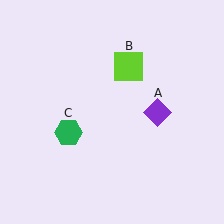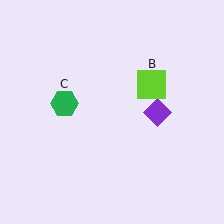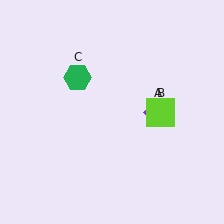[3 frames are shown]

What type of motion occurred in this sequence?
The lime square (object B), green hexagon (object C) rotated clockwise around the center of the scene.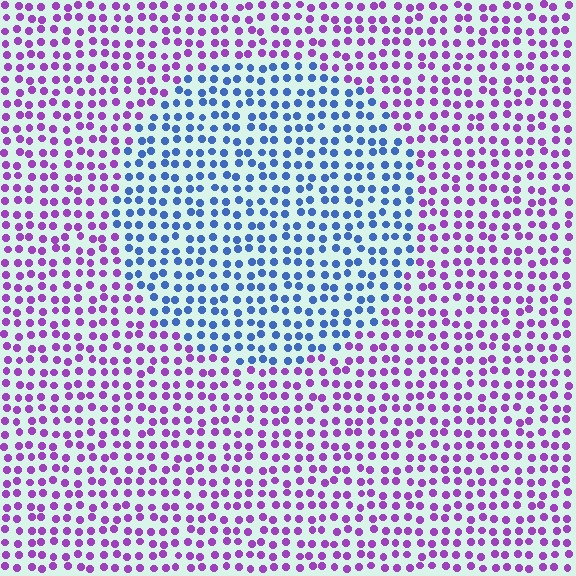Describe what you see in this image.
The image is filled with small purple elements in a uniform arrangement. A circle-shaped region is visible where the elements are tinted to a slightly different hue, forming a subtle color boundary.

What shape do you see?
I see a circle.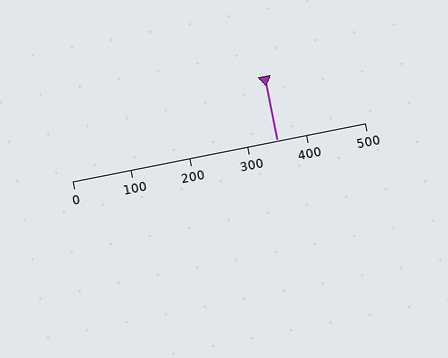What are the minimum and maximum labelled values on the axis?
The axis runs from 0 to 500.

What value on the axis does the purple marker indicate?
The marker indicates approximately 350.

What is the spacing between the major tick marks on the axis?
The major ticks are spaced 100 apart.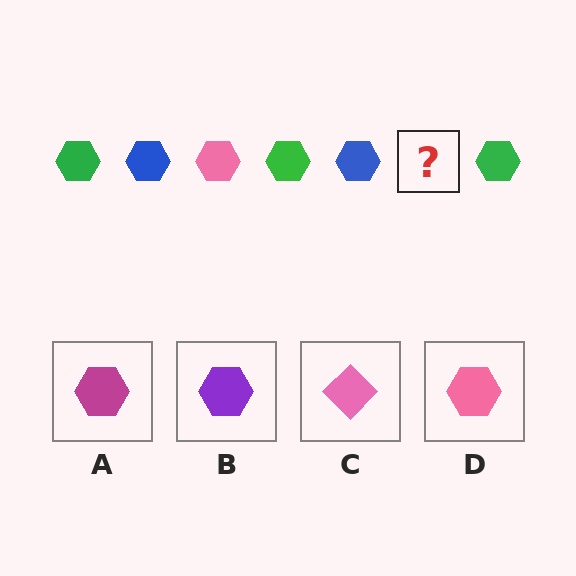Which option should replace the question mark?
Option D.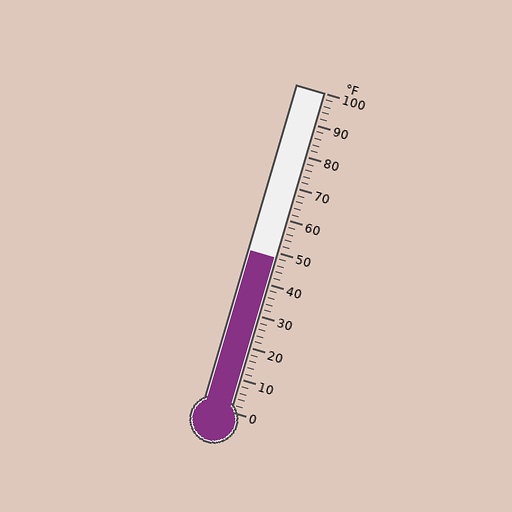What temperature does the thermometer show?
The thermometer shows approximately 48°F.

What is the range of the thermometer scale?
The thermometer scale ranges from 0°F to 100°F.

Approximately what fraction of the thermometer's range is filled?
The thermometer is filled to approximately 50% of its range.